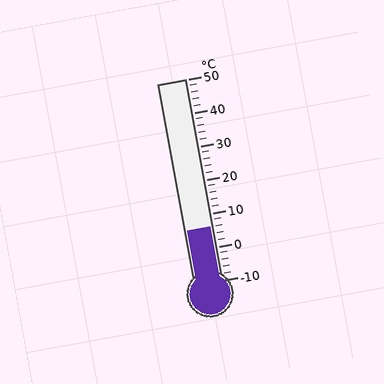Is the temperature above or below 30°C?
The temperature is below 30°C.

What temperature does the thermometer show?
The thermometer shows approximately 6°C.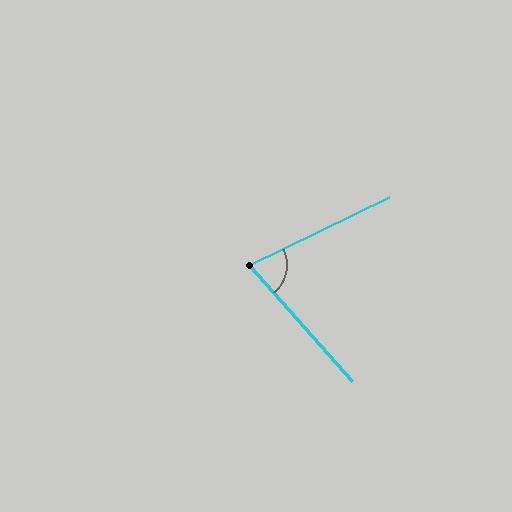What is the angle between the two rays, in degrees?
Approximately 74 degrees.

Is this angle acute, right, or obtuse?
It is acute.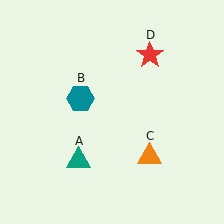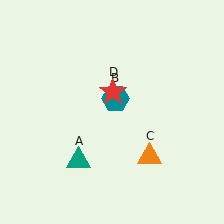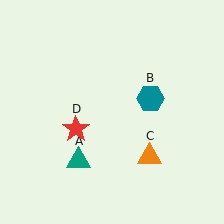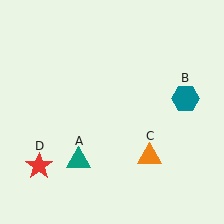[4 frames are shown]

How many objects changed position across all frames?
2 objects changed position: teal hexagon (object B), red star (object D).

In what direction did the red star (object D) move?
The red star (object D) moved down and to the left.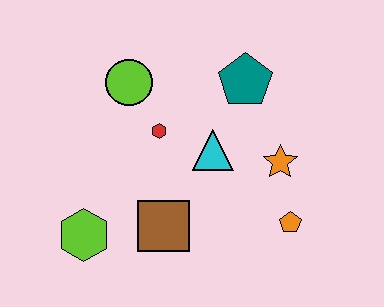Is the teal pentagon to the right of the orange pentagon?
No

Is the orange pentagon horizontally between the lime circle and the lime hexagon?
No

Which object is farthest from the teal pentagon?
The lime hexagon is farthest from the teal pentagon.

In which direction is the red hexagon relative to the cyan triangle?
The red hexagon is to the left of the cyan triangle.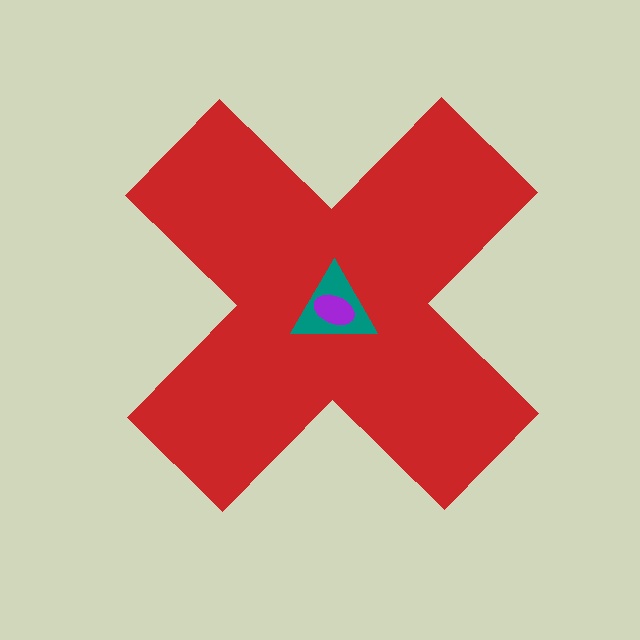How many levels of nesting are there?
3.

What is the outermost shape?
The red cross.